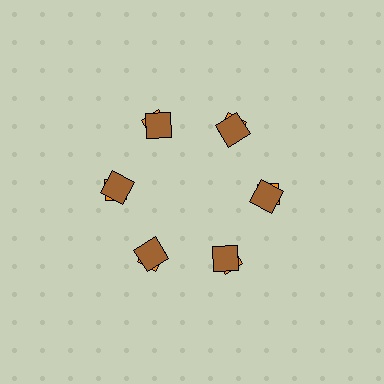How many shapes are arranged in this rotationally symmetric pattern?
There are 12 shapes, arranged in 6 groups of 2.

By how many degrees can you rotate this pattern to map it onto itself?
The pattern maps onto itself every 60 degrees of rotation.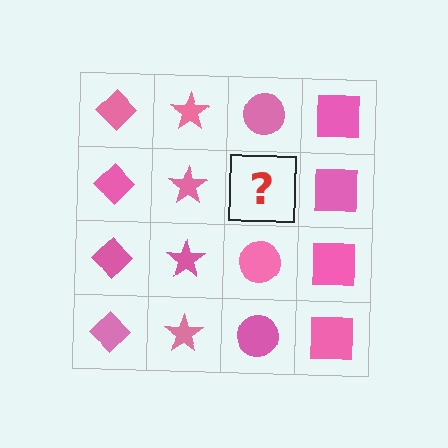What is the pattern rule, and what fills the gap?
The rule is that each column has a consistent shape. The gap should be filled with a pink circle.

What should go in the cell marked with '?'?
The missing cell should contain a pink circle.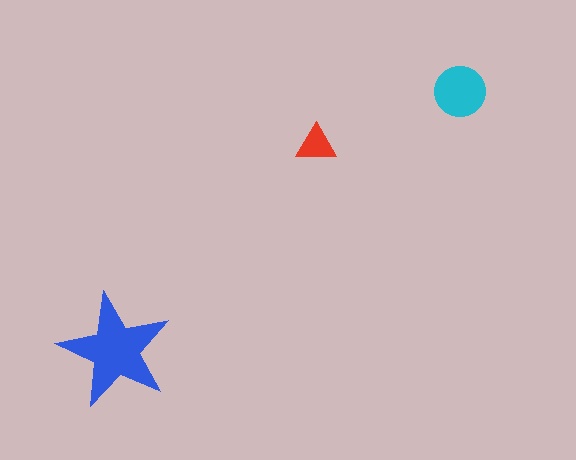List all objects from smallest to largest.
The red triangle, the cyan circle, the blue star.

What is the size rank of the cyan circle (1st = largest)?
2nd.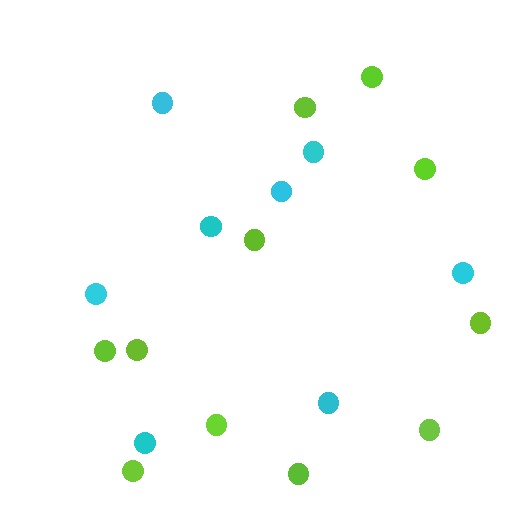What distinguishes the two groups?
There are 2 groups: one group of cyan circles (8) and one group of lime circles (11).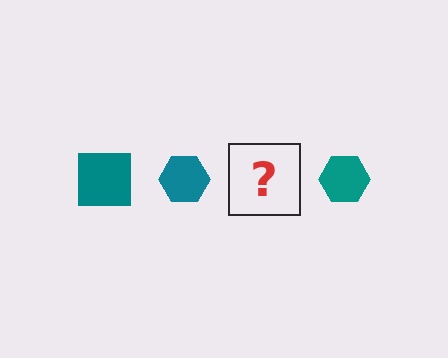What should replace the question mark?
The question mark should be replaced with a teal square.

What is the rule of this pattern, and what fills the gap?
The rule is that the pattern cycles through square, hexagon shapes in teal. The gap should be filled with a teal square.